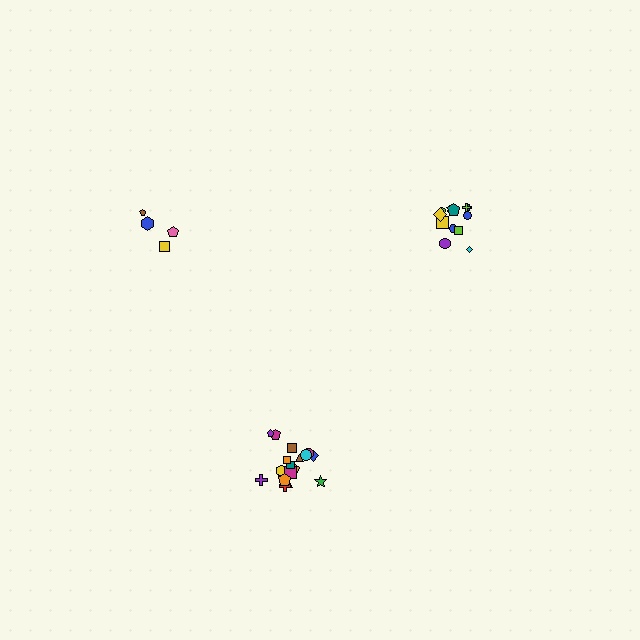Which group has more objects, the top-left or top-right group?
The top-right group.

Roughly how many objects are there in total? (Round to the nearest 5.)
Roughly 35 objects in total.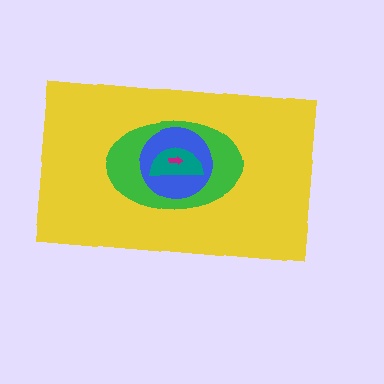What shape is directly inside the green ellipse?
The blue circle.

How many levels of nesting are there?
5.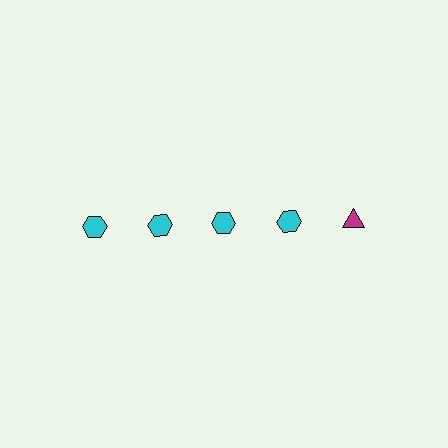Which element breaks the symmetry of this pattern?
The magenta triangle in the top row, rightmost column breaks the symmetry. All other shapes are cyan hexagons.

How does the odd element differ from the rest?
It differs in both color (magenta instead of cyan) and shape (triangle instead of hexagon).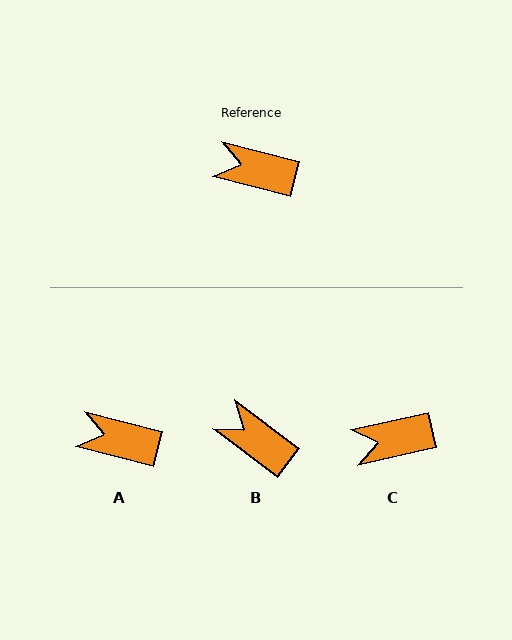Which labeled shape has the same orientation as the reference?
A.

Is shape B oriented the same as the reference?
No, it is off by about 23 degrees.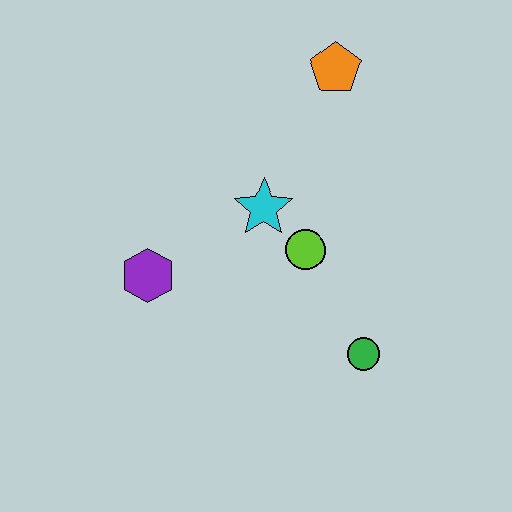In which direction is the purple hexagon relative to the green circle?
The purple hexagon is to the left of the green circle.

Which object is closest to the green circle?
The lime circle is closest to the green circle.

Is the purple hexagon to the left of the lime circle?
Yes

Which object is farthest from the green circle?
The orange pentagon is farthest from the green circle.